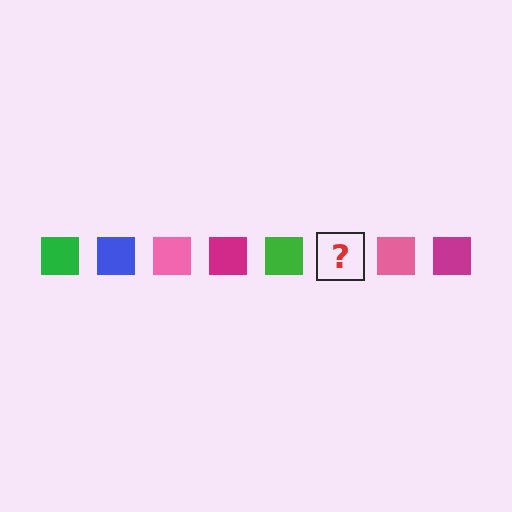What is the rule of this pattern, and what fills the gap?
The rule is that the pattern cycles through green, blue, pink, magenta squares. The gap should be filled with a blue square.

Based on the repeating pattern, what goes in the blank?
The blank should be a blue square.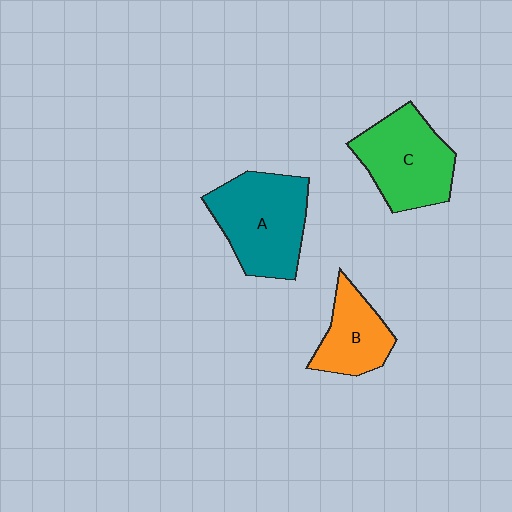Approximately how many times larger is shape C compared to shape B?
Approximately 1.5 times.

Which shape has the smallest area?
Shape B (orange).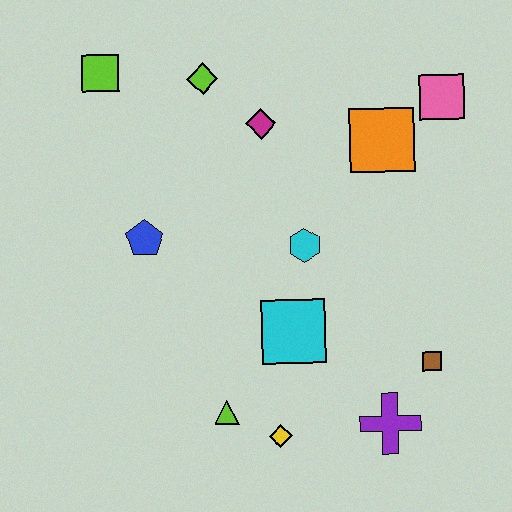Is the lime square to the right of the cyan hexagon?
No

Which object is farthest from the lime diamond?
The purple cross is farthest from the lime diamond.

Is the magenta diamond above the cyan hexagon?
Yes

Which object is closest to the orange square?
The pink square is closest to the orange square.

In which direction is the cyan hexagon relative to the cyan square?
The cyan hexagon is above the cyan square.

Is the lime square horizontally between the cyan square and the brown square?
No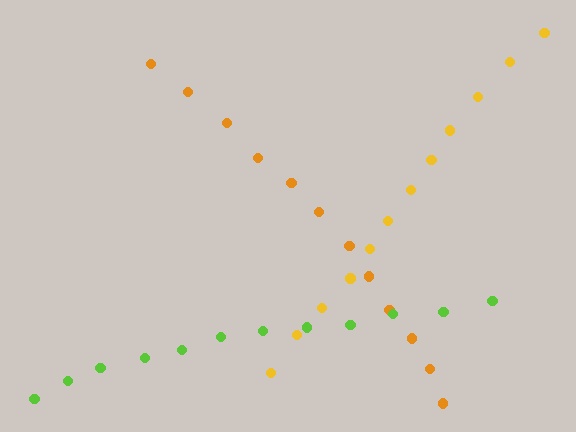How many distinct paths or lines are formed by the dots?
There are 3 distinct paths.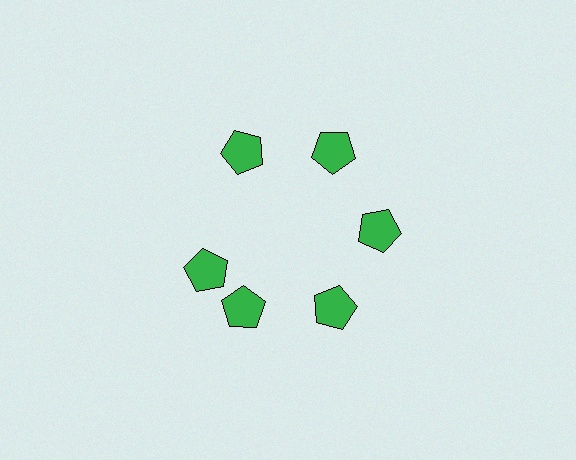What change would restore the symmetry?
The symmetry would be restored by rotating it back into even spacing with its neighbors so that all 6 pentagons sit at equal angles and equal distance from the center.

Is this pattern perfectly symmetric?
No. The 6 green pentagons are arranged in a ring, but one element near the 9 o'clock position is rotated out of alignment along the ring, breaking the 6-fold rotational symmetry.